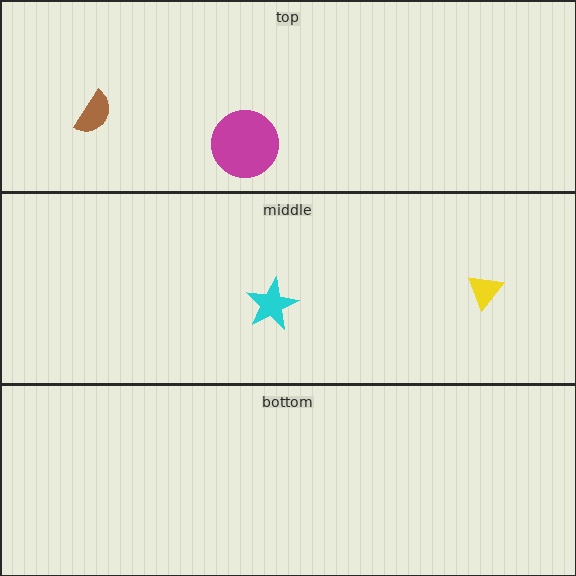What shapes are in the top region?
The brown semicircle, the magenta circle.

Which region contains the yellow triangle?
The middle region.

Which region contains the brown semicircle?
The top region.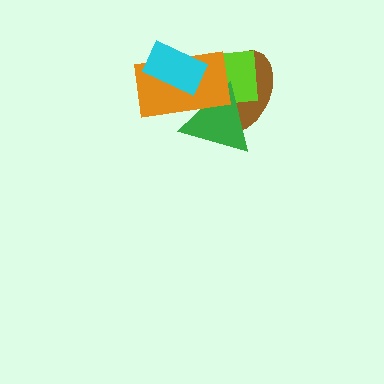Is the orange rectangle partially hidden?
Yes, it is partially covered by another shape.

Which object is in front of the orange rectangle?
The cyan rectangle is in front of the orange rectangle.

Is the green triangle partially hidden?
Yes, it is partially covered by another shape.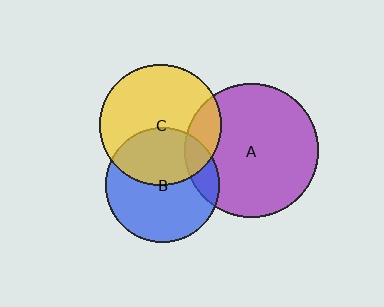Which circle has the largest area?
Circle A (purple).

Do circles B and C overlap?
Yes.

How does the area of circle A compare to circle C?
Approximately 1.2 times.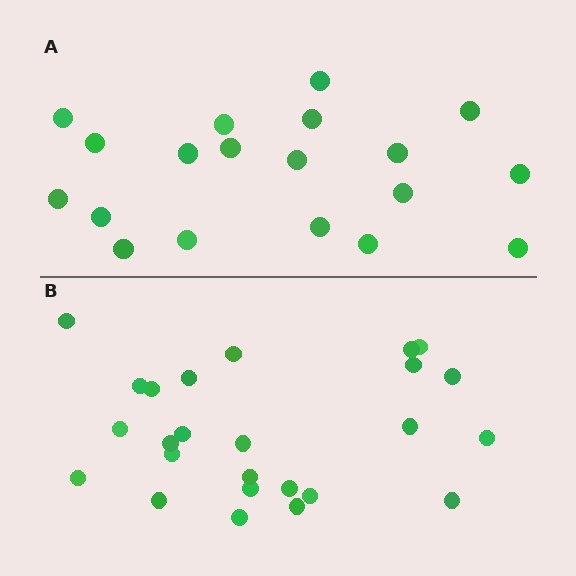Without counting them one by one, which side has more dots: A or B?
Region B (the bottom region) has more dots.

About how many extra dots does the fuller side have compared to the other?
Region B has about 6 more dots than region A.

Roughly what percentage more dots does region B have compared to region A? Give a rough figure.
About 30% more.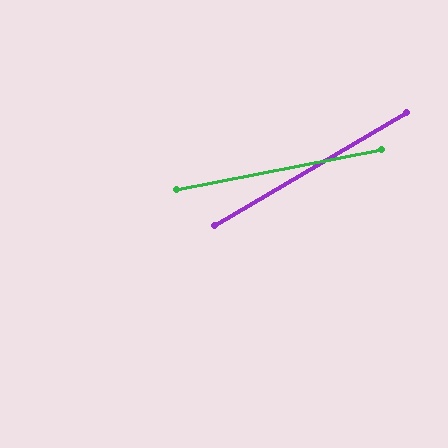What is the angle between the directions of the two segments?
Approximately 19 degrees.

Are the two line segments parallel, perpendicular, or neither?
Neither parallel nor perpendicular — they differ by about 19°.